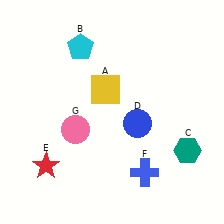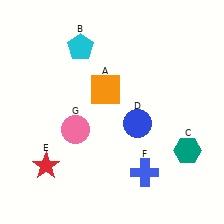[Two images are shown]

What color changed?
The square (A) changed from yellow in Image 1 to orange in Image 2.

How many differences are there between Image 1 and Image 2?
There is 1 difference between the two images.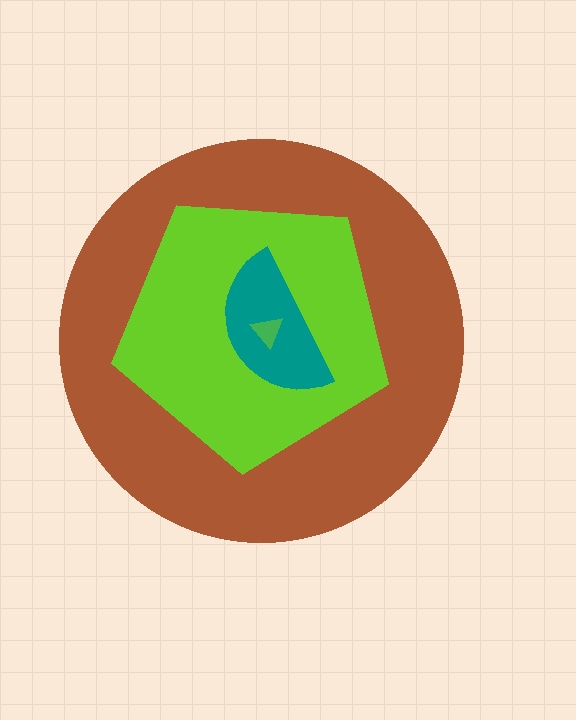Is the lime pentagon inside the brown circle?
Yes.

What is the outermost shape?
The brown circle.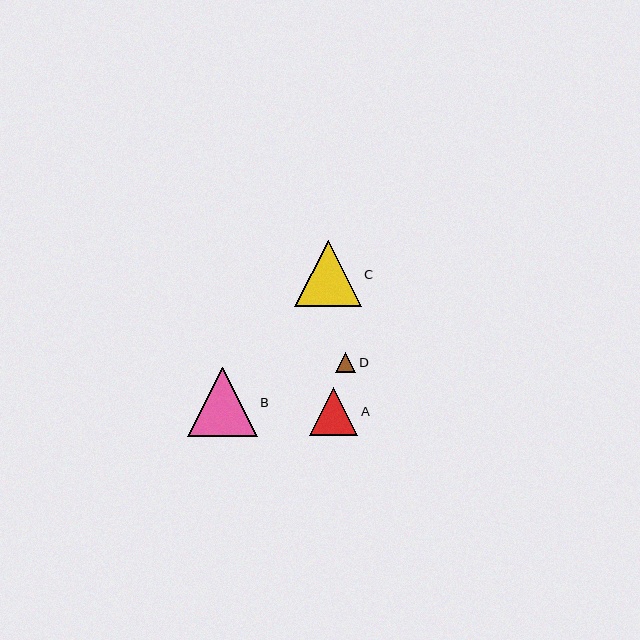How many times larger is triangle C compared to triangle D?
Triangle C is approximately 3.2 times the size of triangle D.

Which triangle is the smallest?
Triangle D is the smallest with a size of approximately 20 pixels.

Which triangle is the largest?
Triangle B is the largest with a size of approximately 69 pixels.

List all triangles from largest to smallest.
From largest to smallest: B, C, A, D.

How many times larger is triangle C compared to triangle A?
Triangle C is approximately 1.4 times the size of triangle A.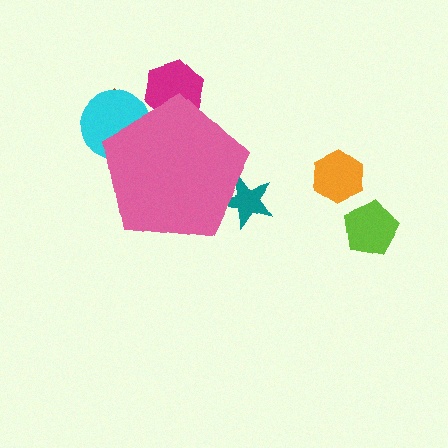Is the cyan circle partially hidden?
Yes, the cyan circle is partially hidden behind the pink pentagon.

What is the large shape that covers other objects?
A pink pentagon.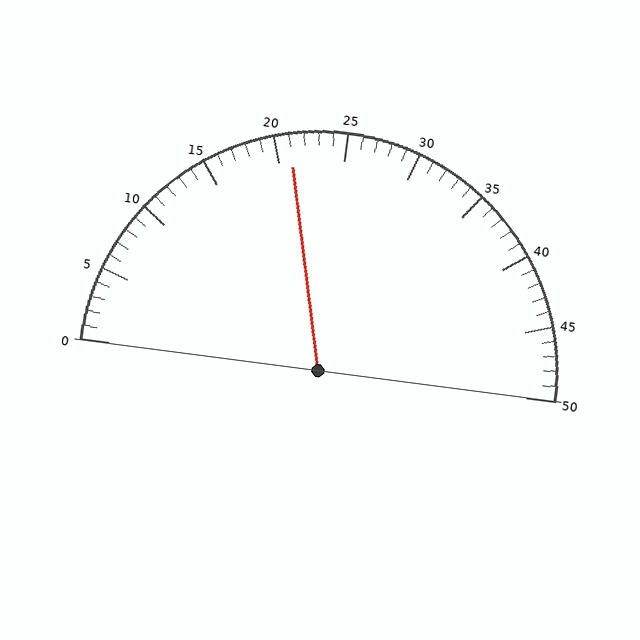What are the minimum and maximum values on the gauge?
The gauge ranges from 0 to 50.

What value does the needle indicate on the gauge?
The needle indicates approximately 21.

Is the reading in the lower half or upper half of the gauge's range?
The reading is in the lower half of the range (0 to 50).